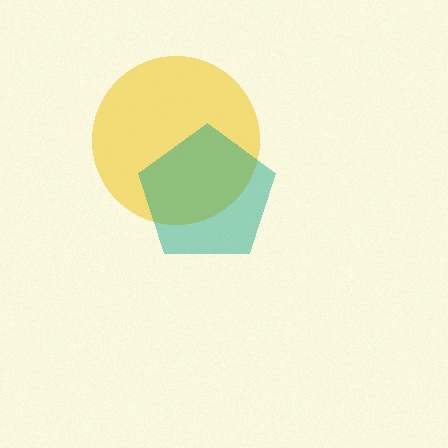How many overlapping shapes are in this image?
There are 2 overlapping shapes in the image.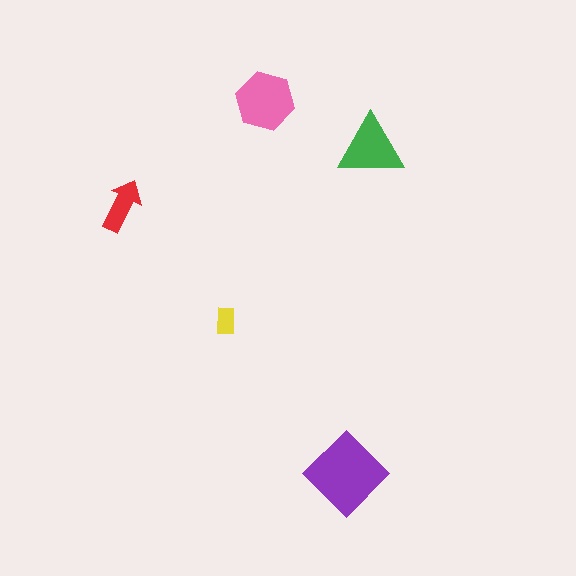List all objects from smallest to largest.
The yellow rectangle, the red arrow, the green triangle, the pink hexagon, the purple diamond.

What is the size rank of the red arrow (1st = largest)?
4th.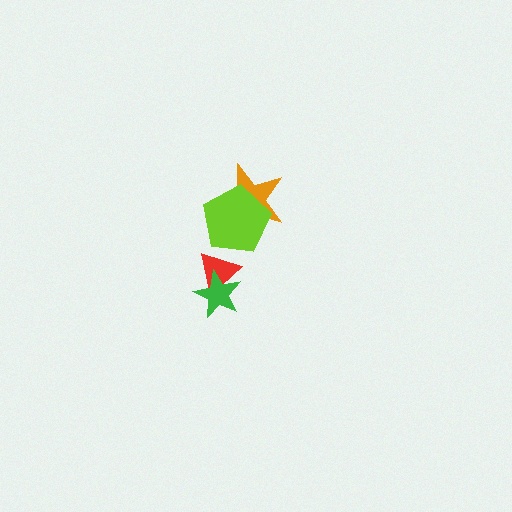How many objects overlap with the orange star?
1 object overlaps with the orange star.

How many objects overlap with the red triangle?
1 object overlaps with the red triangle.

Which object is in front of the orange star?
The lime pentagon is in front of the orange star.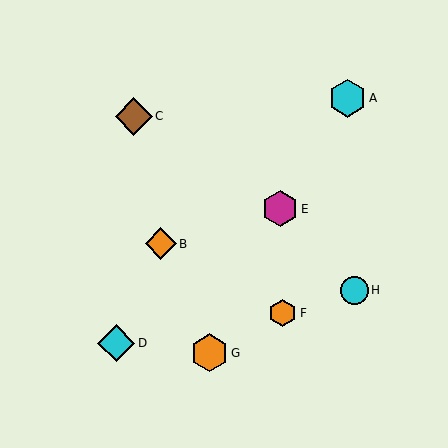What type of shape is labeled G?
Shape G is an orange hexagon.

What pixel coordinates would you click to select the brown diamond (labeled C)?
Click at (134, 116) to select the brown diamond C.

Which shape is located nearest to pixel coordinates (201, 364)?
The orange hexagon (labeled G) at (209, 353) is nearest to that location.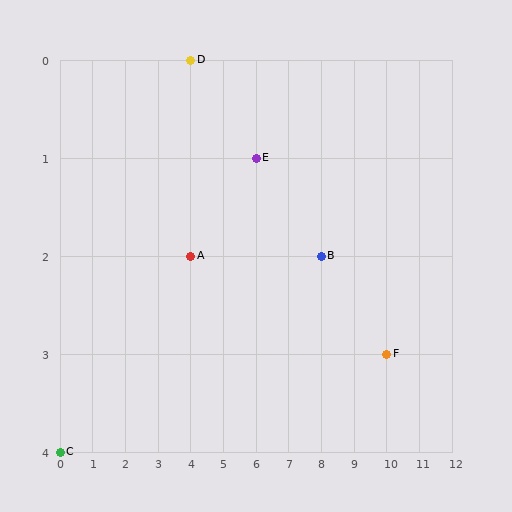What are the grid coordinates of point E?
Point E is at grid coordinates (6, 1).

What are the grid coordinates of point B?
Point B is at grid coordinates (8, 2).